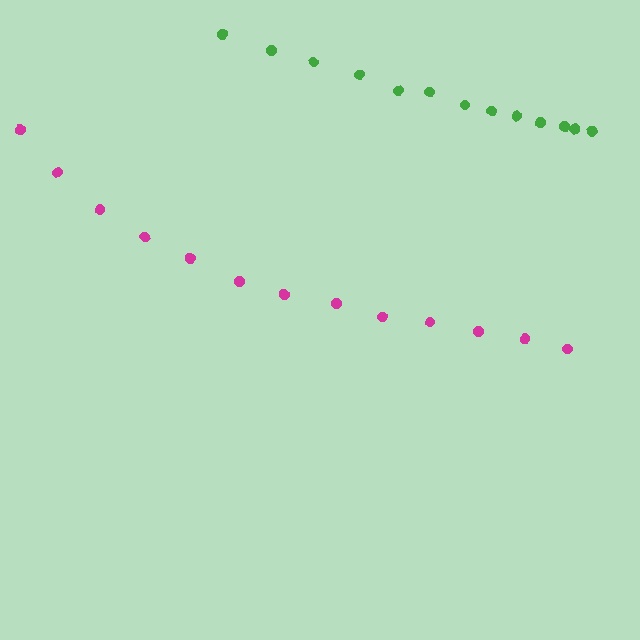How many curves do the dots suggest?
There are 2 distinct paths.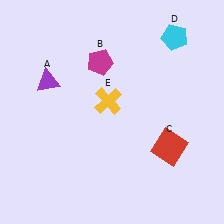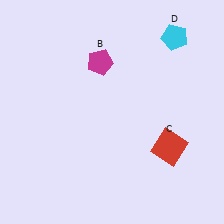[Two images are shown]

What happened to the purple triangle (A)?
The purple triangle (A) was removed in Image 2. It was in the top-left area of Image 1.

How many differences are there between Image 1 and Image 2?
There are 2 differences between the two images.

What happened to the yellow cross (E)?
The yellow cross (E) was removed in Image 2. It was in the top-left area of Image 1.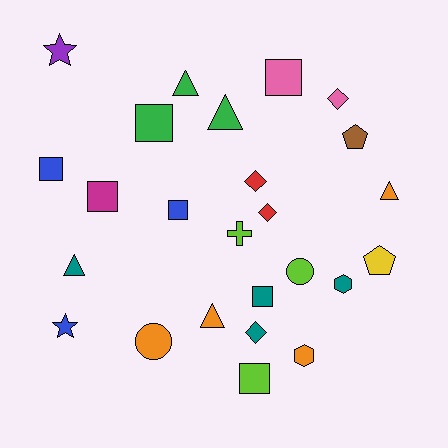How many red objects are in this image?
There are 2 red objects.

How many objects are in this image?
There are 25 objects.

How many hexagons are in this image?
There are 2 hexagons.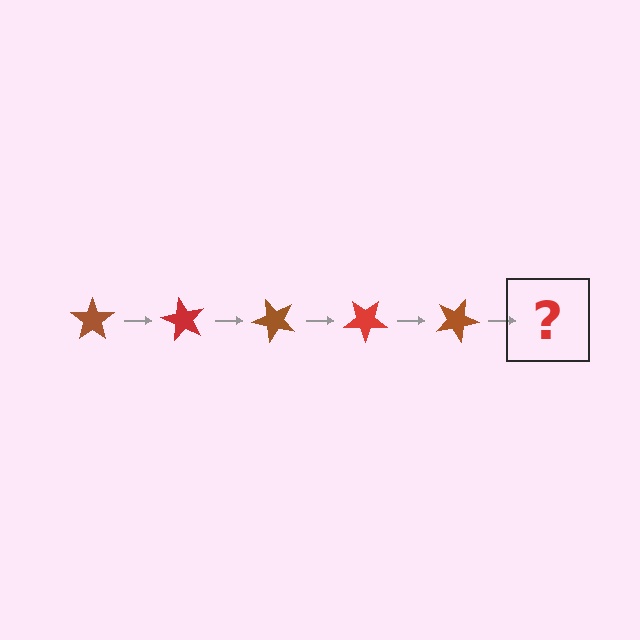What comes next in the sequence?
The next element should be a red star, rotated 300 degrees from the start.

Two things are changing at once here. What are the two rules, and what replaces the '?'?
The two rules are that it rotates 60 degrees each step and the color cycles through brown and red. The '?' should be a red star, rotated 300 degrees from the start.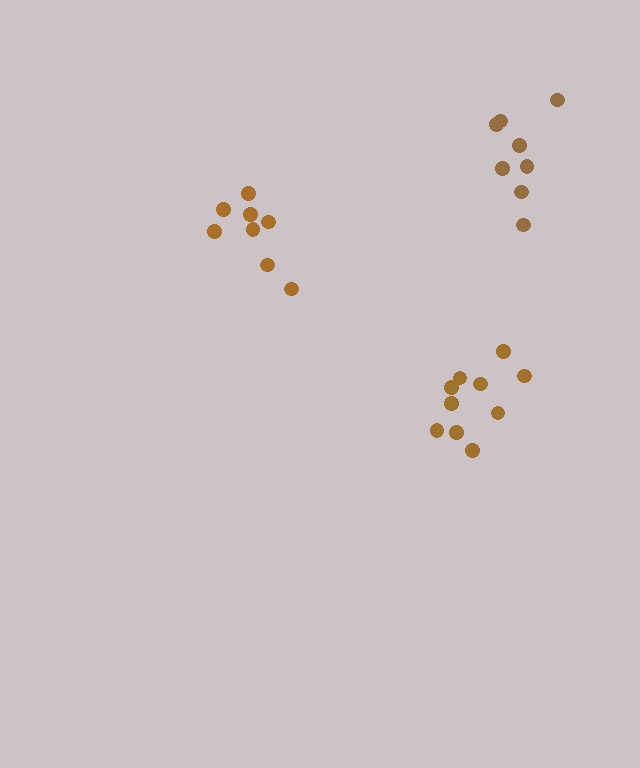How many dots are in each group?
Group 1: 8 dots, Group 2: 8 dots, Group 3: 10 dots (26 total).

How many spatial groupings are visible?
There are 3 spatial groupings.